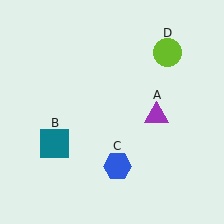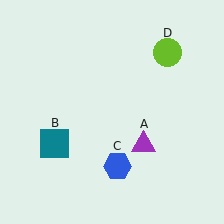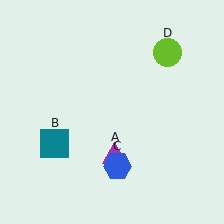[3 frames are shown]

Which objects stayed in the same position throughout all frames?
Teal square (object B) and blue hexagon (object C) and lime circle (object D) remained stationary.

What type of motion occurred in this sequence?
The purple triangle (object A) rotated clockwise around the center of the scene.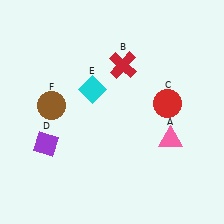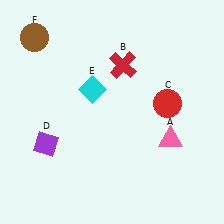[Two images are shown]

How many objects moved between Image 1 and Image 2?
1 object moved between the two images.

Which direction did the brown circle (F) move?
The brown circle (F) moved up.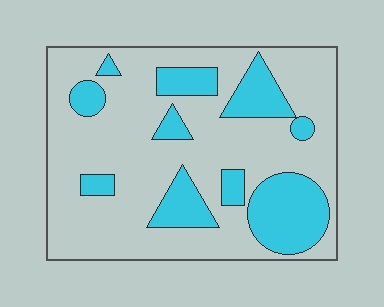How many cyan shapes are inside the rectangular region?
10.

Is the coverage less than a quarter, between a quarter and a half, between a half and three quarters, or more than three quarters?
Between a quarter and a half.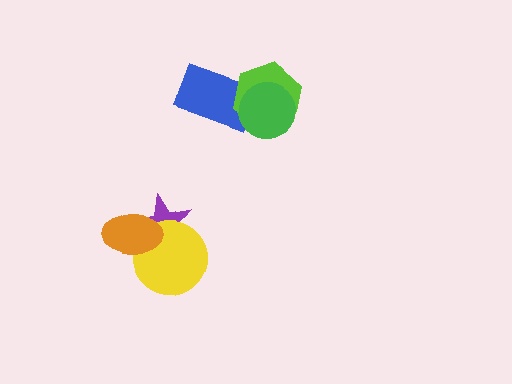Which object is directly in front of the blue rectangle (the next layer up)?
The lime hexagon is directly in front of the blue rectangle.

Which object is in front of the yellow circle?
The orange ellipse is in front of the yellow circle.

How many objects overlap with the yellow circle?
2 objects overlap with the yellow circle.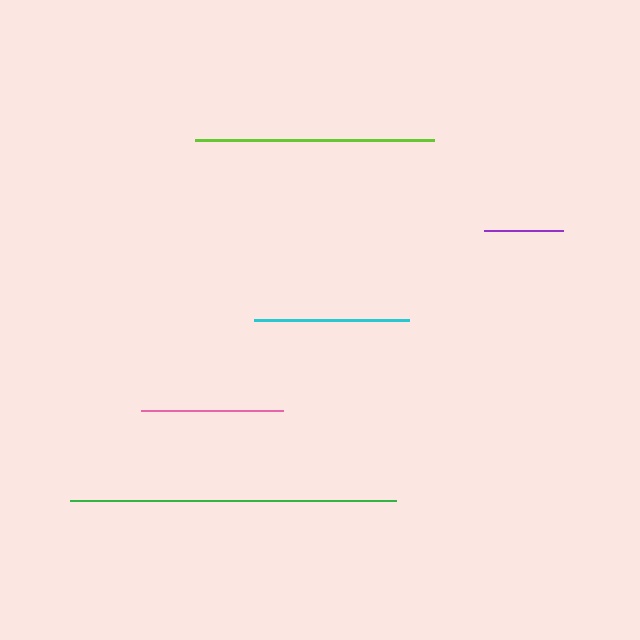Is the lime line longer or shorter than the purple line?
The lime line is longer than the purple line.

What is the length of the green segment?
The green segment is approximately 326 pixels long.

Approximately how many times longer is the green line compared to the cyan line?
The green line is approximately 2.1 times the length of the cyan line.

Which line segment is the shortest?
The purple line is the shortest at approximately 80 pixels.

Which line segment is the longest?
The green line is the longest at approximately 326 pixels.